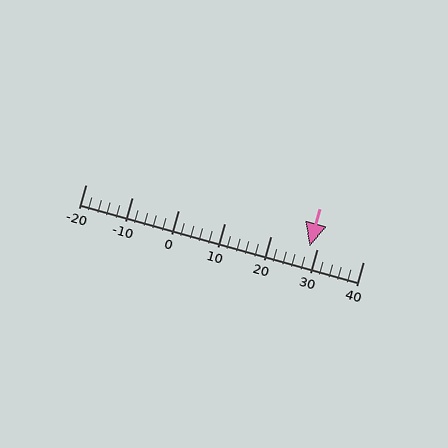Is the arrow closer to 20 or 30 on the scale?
The arrow is closer to 30.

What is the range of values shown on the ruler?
The ruler shows values from -20 to 40.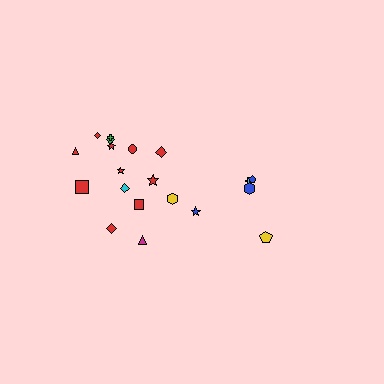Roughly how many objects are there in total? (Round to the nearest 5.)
Roughly 20 objects in total.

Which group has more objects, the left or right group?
The left group.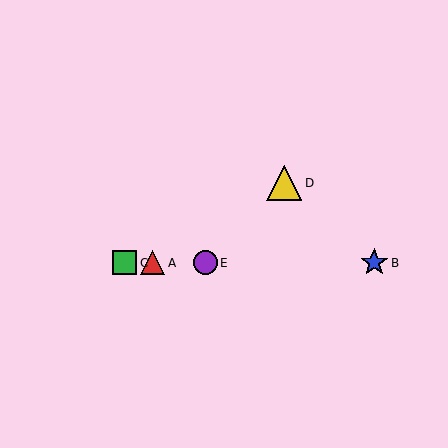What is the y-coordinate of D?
Object D is at y≈183.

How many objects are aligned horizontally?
4 objects (A, B, C, E) are aligned horizontally.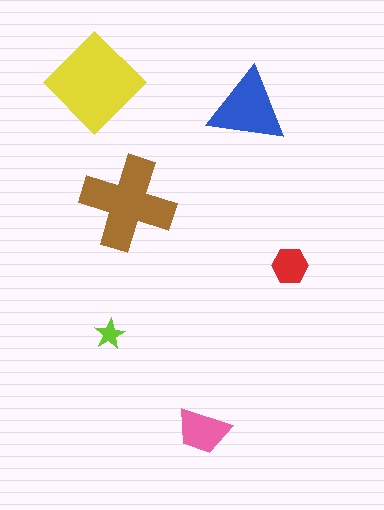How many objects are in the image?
There are 6 objects in the image.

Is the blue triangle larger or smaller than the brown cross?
Smaller.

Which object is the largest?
The yellow diamond.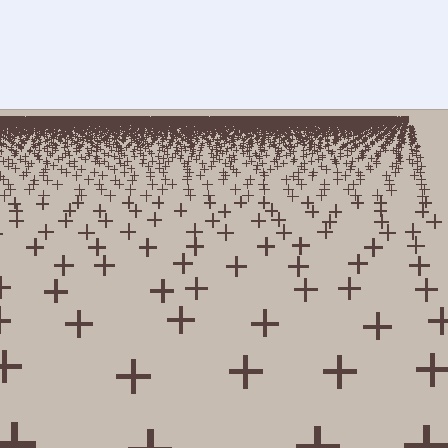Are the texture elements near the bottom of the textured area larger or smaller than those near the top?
Larger. Near the bottom, elements are closer to the viewer and appear at a bigger on-screen size.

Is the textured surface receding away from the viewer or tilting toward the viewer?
The surface is receding away from the viewer. Texture elements get smaller and denser toward the top.